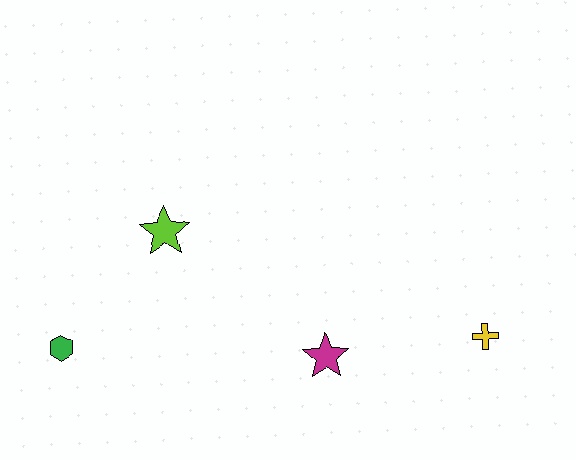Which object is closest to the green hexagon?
The lime star is closest to the green hexagon.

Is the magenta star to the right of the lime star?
Yes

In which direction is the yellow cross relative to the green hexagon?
The yellow cross is to the right of the green hexagon.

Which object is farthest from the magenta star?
The green hexagon is farthest from the magenta star.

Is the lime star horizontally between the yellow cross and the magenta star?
No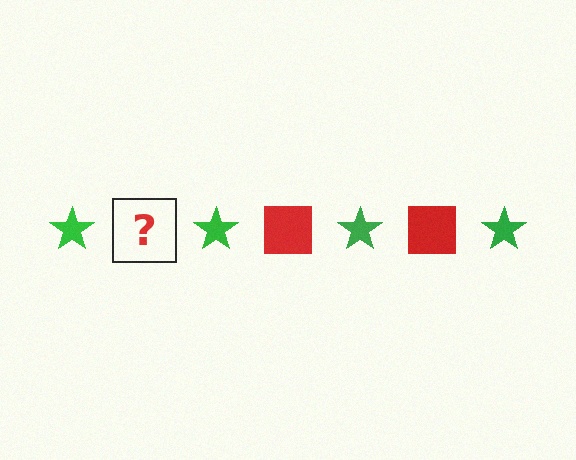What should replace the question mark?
The question mark should be replaced with a red square.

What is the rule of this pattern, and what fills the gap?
The rule is that the pattern alternates between green star and red square. The gap should be filled with a red square.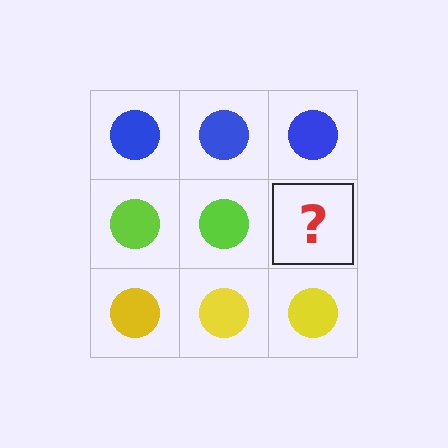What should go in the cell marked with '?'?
The missing cell should contain a lime circle.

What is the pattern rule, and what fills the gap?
The rule is that each row has a consistent color. The gap should be filled with a lime circle.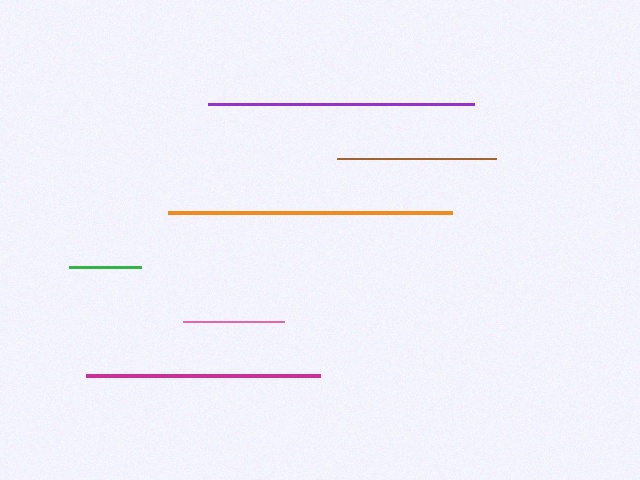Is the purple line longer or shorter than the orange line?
The orange line is longer than the purple line.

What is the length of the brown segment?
The brown segment is approximately 159 pixels long.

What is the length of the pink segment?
The pink segment is approximately 101 pixels long.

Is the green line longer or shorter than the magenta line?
The magenta line is longer than the green line.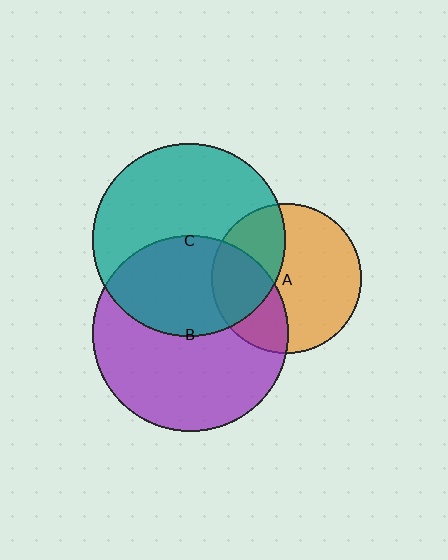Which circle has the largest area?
Circle B (purple).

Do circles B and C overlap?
Yes.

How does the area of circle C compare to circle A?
Approximately 1.7 times.